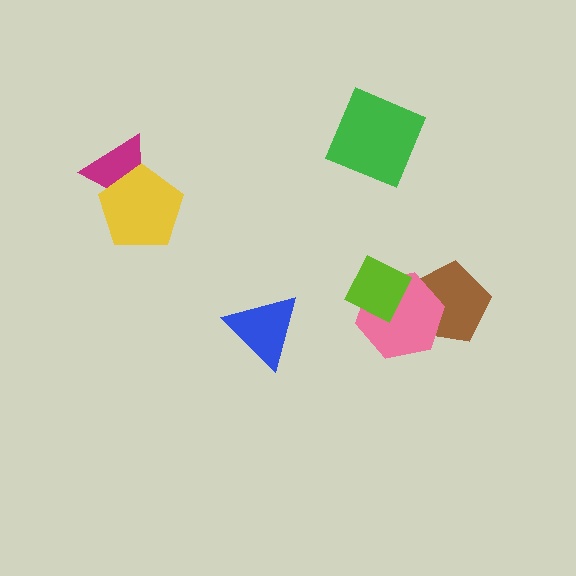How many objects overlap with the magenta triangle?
1 object overlaps with the magenta triangle.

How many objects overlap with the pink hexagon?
2 objects overlap with the pink hexagon.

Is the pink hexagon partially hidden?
Yes, it is partially covered by another shape.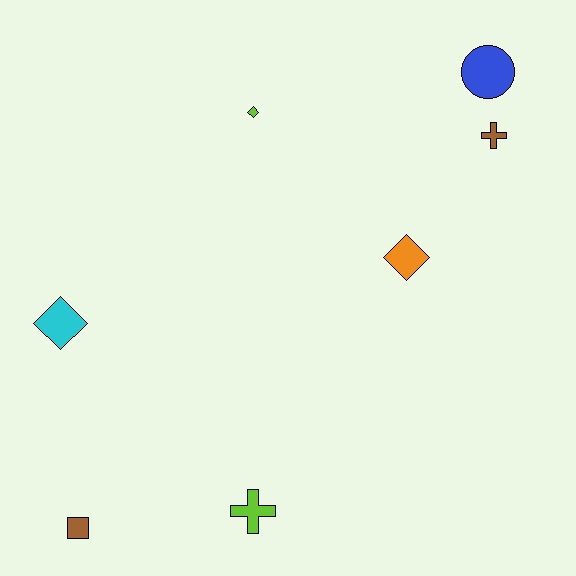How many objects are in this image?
There are 7 objects.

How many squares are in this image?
There is 1 square.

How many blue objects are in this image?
There is 1 blue object.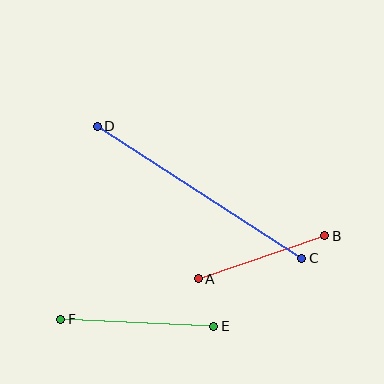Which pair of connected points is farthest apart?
Points C and D are farthest apart.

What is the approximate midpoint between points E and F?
The midpoint is at approximately (137, 323) pixels.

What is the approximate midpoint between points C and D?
The midpoint is at approximately (199, 192) pixels.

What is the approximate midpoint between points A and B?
The midpoint is at approximately (262, 257) pixels.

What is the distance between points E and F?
The distance is approximately 153 pixels.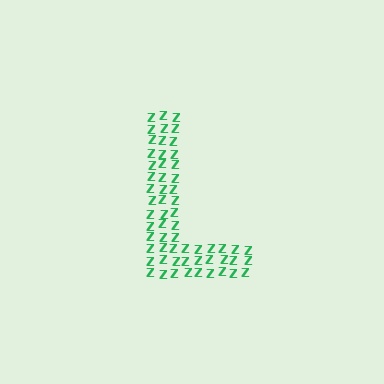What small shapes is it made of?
It is made of small letter Z's.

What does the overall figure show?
The overall figure shows the letter L.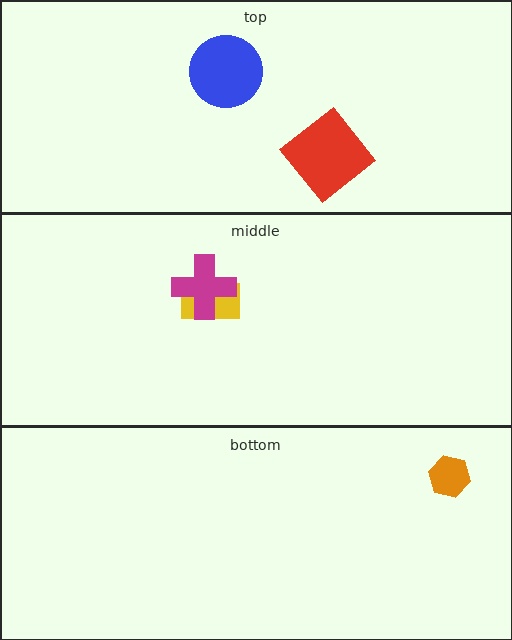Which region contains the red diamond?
The top region.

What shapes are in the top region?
The red diamond, the blue circle.